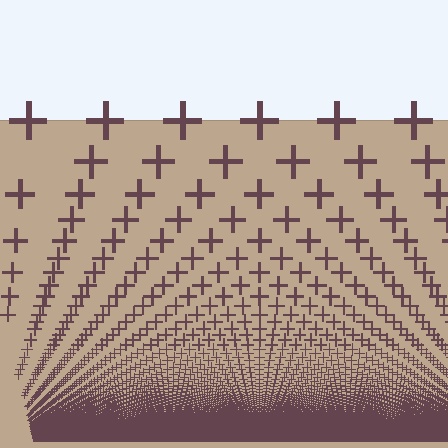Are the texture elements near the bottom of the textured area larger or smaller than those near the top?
Smaller. The gradient is inverted — elements near the bottom are smaller and denser.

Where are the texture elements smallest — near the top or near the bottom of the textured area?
Near the bottom.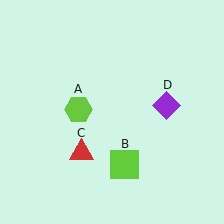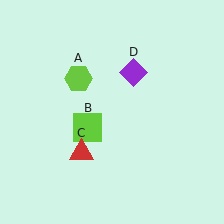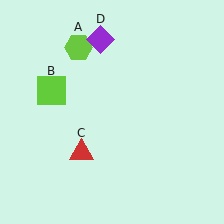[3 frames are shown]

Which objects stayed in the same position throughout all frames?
Red triangle (object C) remained stationary.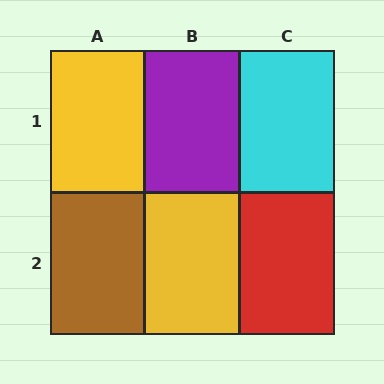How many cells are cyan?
1 cell is cyan.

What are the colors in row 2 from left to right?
Brown, yellow, red.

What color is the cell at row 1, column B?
Purple.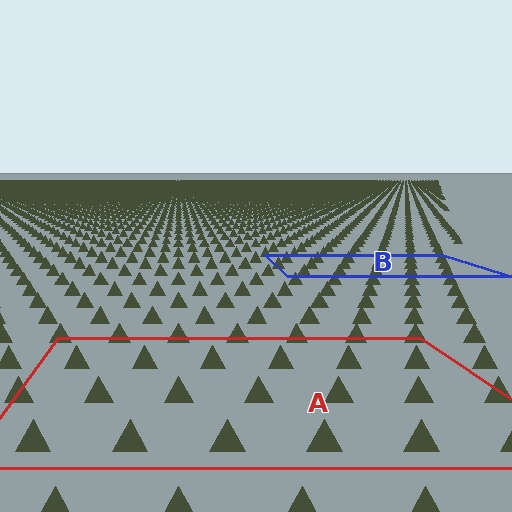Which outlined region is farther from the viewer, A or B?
Region B is farther from the viewer — the texture elements inside it appear smaller and more densely packed.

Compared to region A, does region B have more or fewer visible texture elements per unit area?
Region B has more texture elements per unit area — they are packed more densely because it is farther away.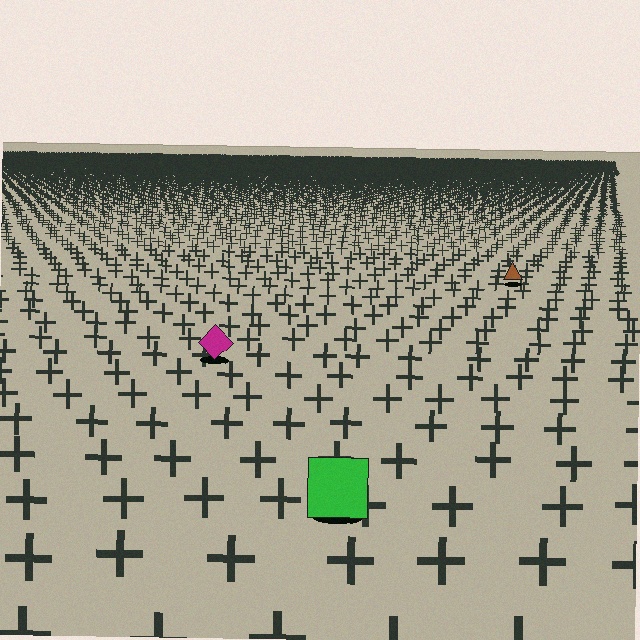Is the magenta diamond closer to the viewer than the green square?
No. The green square is closer — you can tell from the texture gradient: the ground texture is coarser near it.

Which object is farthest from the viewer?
The brown triangle is farthest from the viewer. It appears smaller and the ground texture around it is denser.